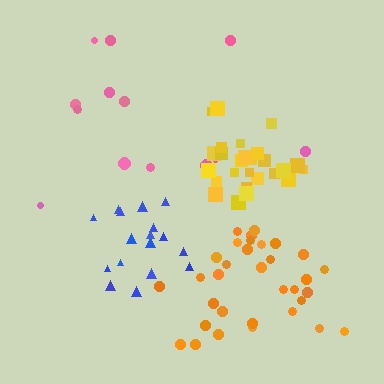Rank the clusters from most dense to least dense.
yellow, orange, blue, pink.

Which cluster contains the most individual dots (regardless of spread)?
Orange (33).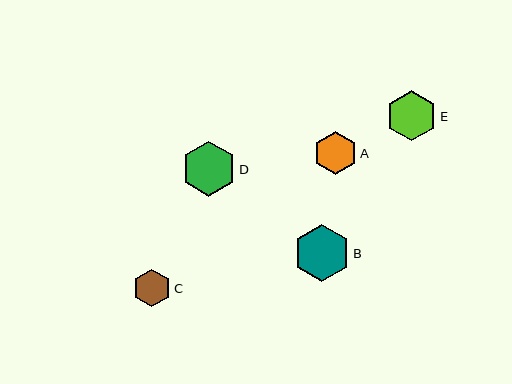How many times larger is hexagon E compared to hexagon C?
Hexagon E is approximately 1.3 times the size of hexagon C.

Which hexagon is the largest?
Hexagon B is the largest with a size of approximately 57 pixels.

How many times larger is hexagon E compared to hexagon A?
Hexagon E is approximately 1.2 times the size of hexagon A.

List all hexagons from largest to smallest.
From largest to smallest: B, D, E, A, C.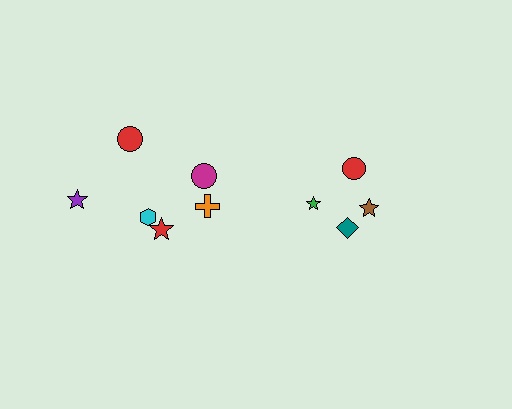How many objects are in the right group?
There are 4 objects.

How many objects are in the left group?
There are 6 objects.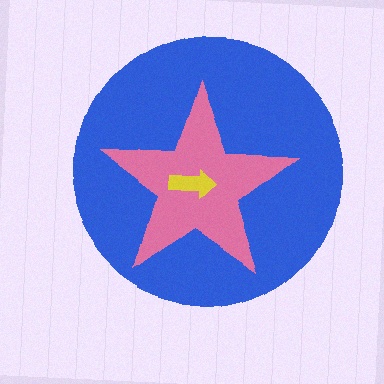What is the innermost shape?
The yellow arrow.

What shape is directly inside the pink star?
The yellow arrow.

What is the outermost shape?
The blue circle.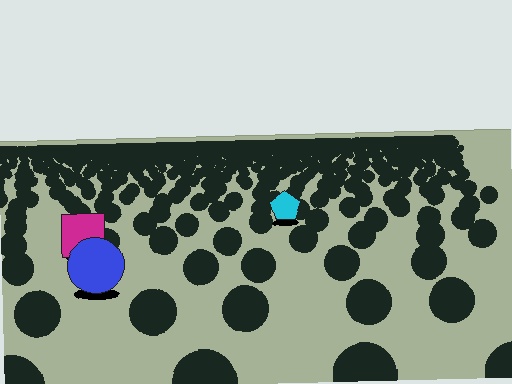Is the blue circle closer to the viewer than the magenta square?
Yes. The blue circle is closer — you can tell from the texture gradient: the ground texture is coarser near it.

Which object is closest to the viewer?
The blue circle is closest. The texture marks near it are larger and more spread out.